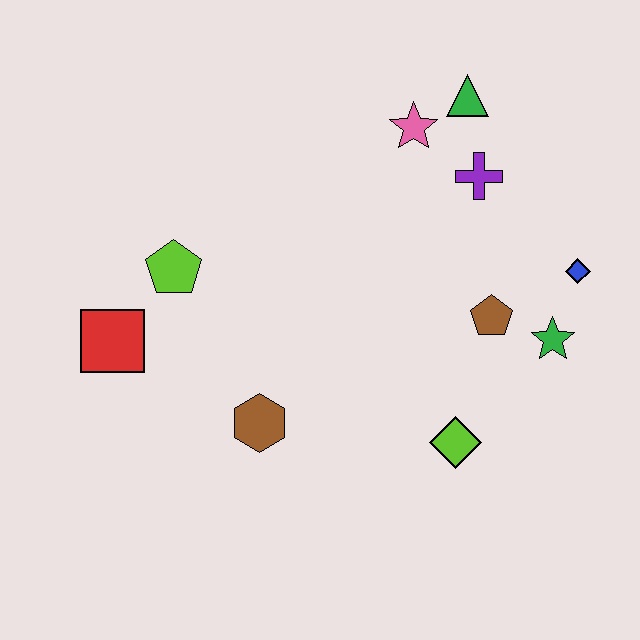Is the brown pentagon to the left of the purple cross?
No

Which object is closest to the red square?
The lime pentagon is closest to the red square.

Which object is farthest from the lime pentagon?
The blue diamond is farthest from the lime pentagon.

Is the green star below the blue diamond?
Yes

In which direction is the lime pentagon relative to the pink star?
The lime pentagon is to the left of the pink star.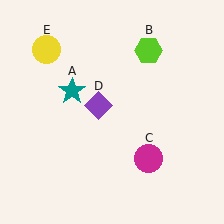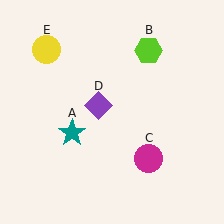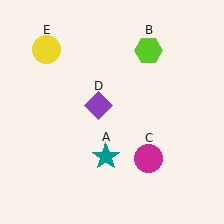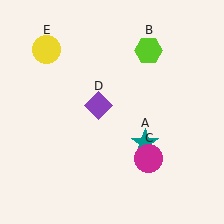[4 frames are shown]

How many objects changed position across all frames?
1 object changed position: teal star (object A).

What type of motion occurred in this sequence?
The teal star (object A) rotated counterclockwise around the center of the scene.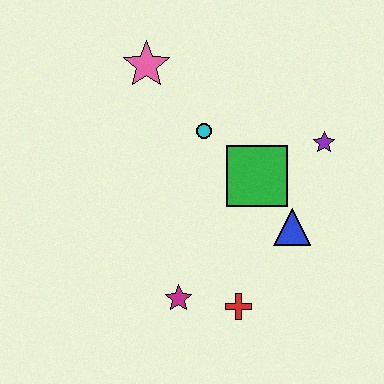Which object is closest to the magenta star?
The red cross is closest to the magenta star.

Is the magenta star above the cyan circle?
No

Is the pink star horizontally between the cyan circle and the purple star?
No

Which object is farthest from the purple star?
The magenta star is farthest from the purple star.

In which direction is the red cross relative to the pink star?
The red cross is below the pink star.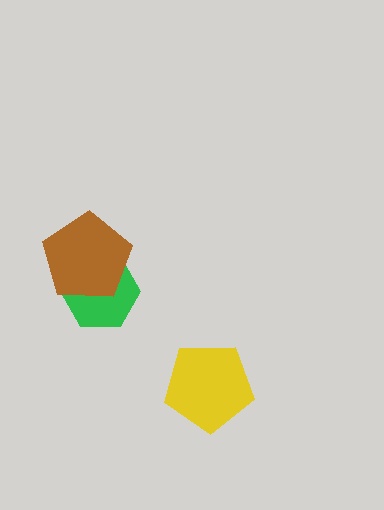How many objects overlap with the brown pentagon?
1 object overlaps with the brown pentagon.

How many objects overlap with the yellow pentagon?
0 objects overlap with the yellow pentagon.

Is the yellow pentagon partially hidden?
No, no other shape covers it.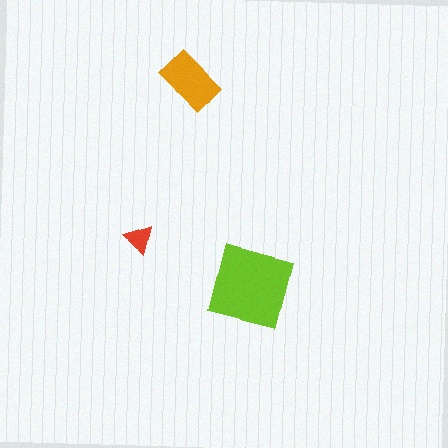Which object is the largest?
The lime square.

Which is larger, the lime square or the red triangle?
The lime square.